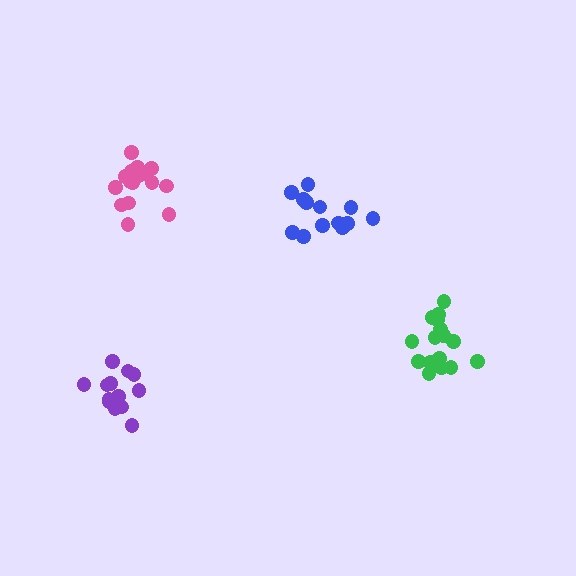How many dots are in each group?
Group 1: 14 dots, Group 2: 16 dots, Group 3: 14 dots, Group 4: 18 dots (62 total).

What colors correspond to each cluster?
The clusters are colored: blue, green, purple, pink.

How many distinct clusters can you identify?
There are 4 distinct clusters.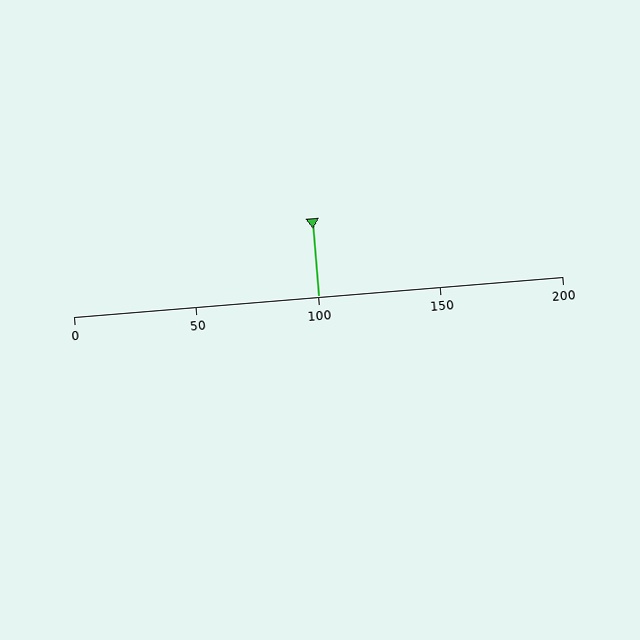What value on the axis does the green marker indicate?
The marker indicates approximately 100.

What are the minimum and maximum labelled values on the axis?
The axis runs from 0 to 200.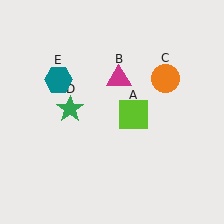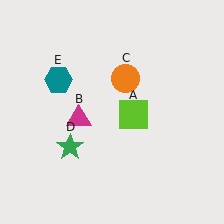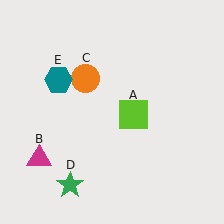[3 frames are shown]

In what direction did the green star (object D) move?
The green star (object D) moved down.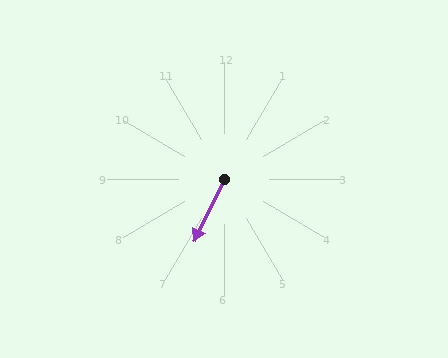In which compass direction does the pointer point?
Southwest.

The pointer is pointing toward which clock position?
Roughly 7 o'clock.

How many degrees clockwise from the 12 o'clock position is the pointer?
Approximately 206 degrees.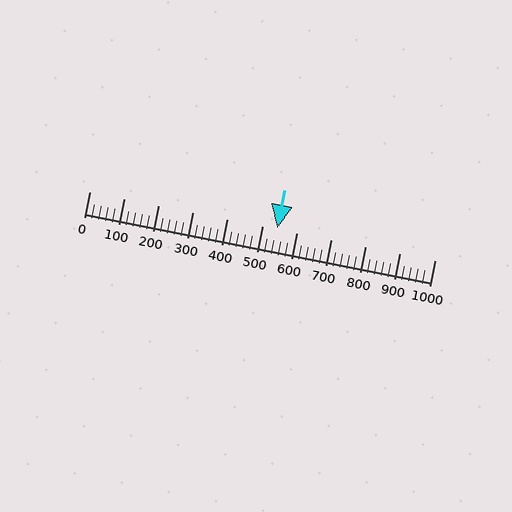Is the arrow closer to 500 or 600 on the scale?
The arrow is closer to 500.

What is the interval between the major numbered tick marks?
The major tick marks are spaced 100 units apart.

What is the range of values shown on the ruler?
The ruler shows values from 0 to 1000.